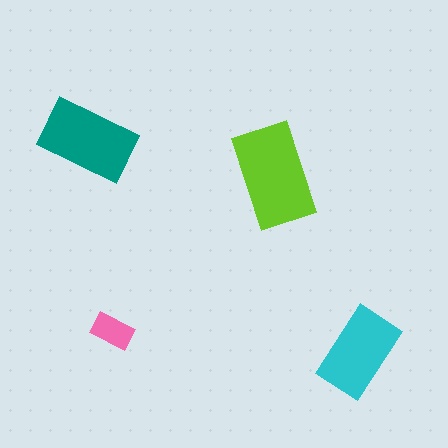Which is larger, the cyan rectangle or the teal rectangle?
The teal one.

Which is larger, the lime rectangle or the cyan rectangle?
The lime one.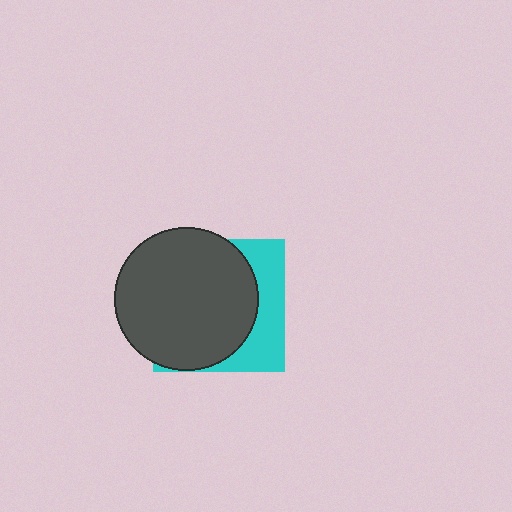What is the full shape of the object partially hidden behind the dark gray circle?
The partially hidden object is a cyan square.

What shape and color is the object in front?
The object in front is a dark gray circle.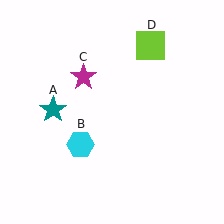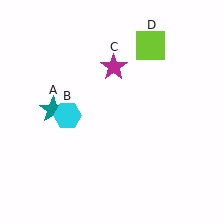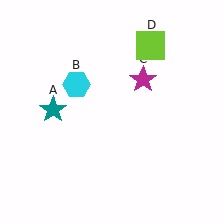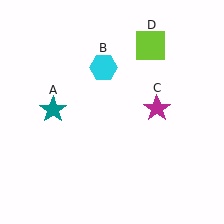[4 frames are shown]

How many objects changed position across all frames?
2 objects changed position: cyan hexagon (object B), magenta star (object C).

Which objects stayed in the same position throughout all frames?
Teal star (object A) and lime square (object D) remained stationary.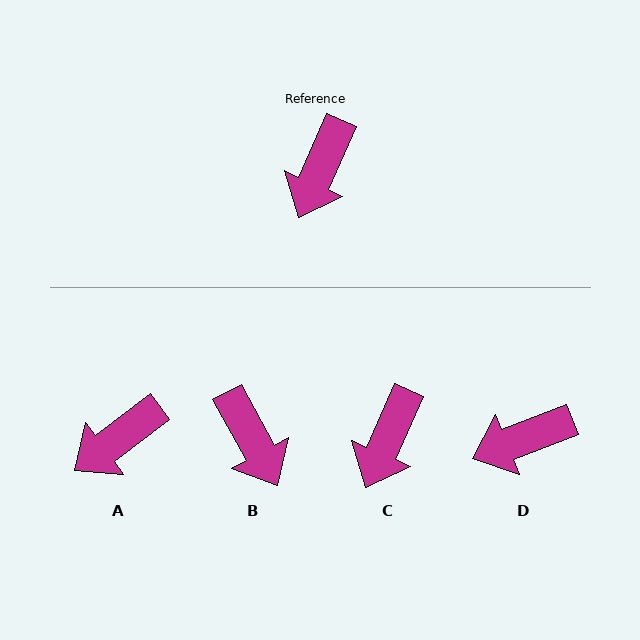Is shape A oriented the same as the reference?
No, it is off by about 29 degrees.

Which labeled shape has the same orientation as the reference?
C.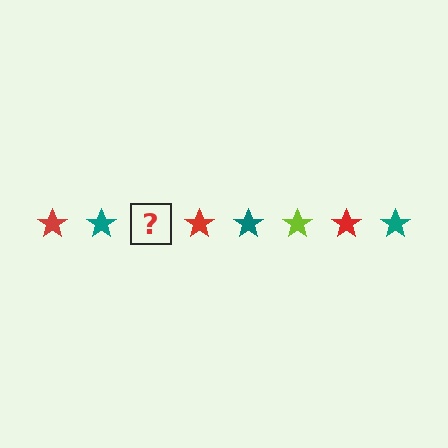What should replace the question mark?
The question mark should be replaced with a lime star.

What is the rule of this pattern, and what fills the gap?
The rule is that the pattern cycles through red, teal, lime stars. The gap should be filled with a lime star.